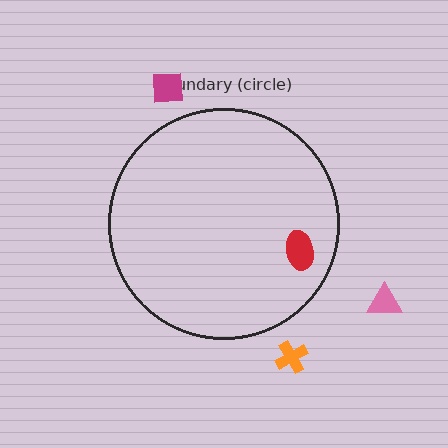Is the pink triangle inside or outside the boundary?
Outside.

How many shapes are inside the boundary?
1 inside, 3 outside.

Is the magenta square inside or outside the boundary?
Outside.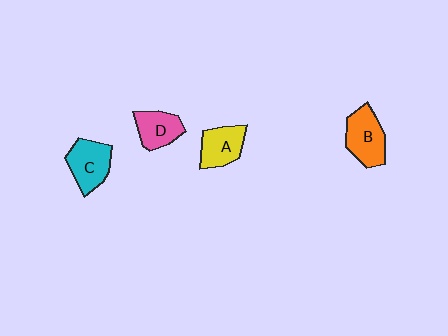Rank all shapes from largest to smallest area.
From largest to smallest: B (orange), C (cyan), A (yellow), D (pink).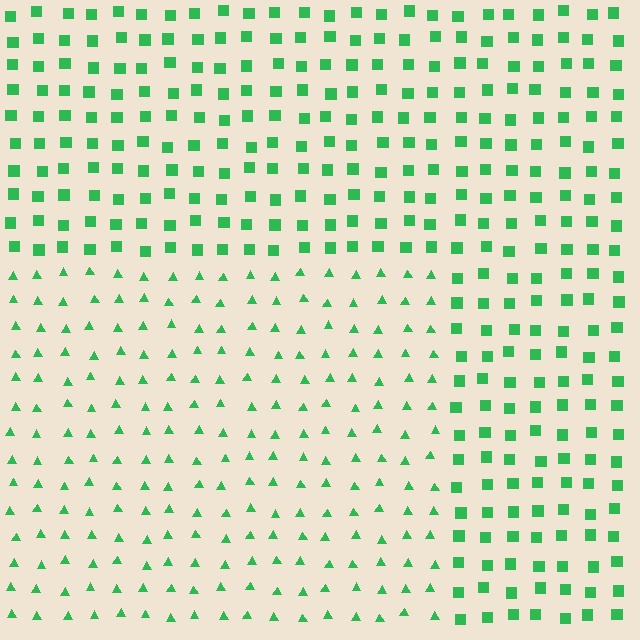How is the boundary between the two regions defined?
The boundary is defined by a change in element shape: triangles inside vs. squares outside. All elements share the same color and spacing.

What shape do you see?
I see a rectangle.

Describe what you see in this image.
The image is filled with small green elements arranged in a uniform grid. A rectangle-shaped region contains triangles, while the surrounding area contains squares. The boundary is defined purely by the change in element shape.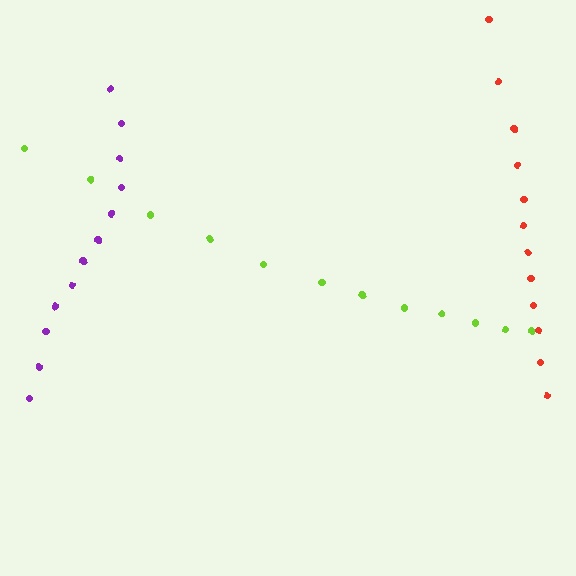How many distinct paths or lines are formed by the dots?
There are 3 distinct paths.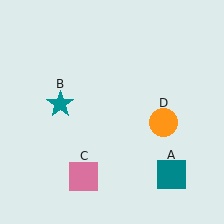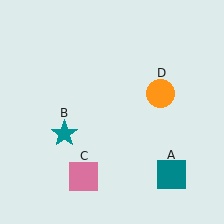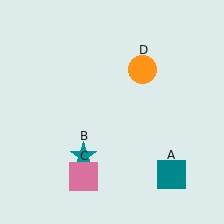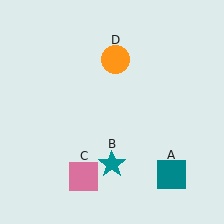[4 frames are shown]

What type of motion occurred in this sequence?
The teal star (object B), orange circle (object D) rotated counterclockwise around the center of the scene.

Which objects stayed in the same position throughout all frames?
Teal square (object A) and pink square (object C) remained stationary.